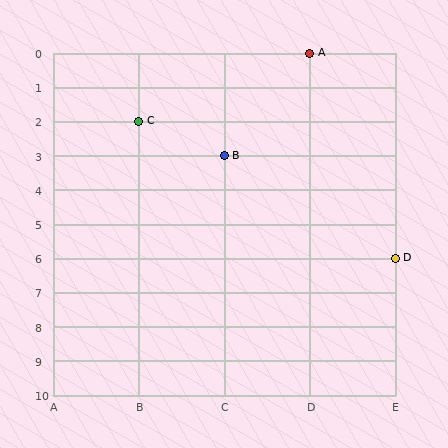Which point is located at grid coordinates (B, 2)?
Point C is at (B, 2).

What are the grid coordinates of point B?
Point B is at grid coordinates (C, 3).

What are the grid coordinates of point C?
Point C is at grid coordinates (B, 2).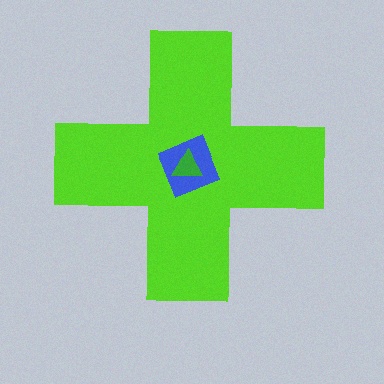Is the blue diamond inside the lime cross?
Yes.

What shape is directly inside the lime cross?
The blue diamond.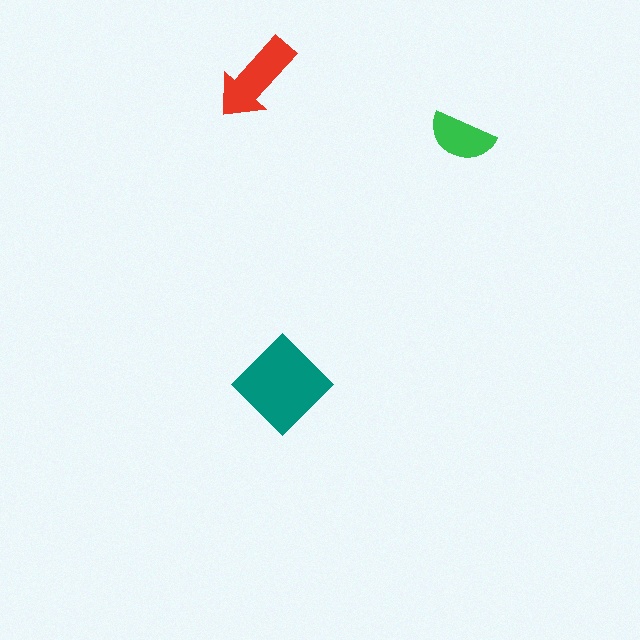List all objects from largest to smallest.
The teal diamond, the red arrow, the green semicircle.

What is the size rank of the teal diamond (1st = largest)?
1st.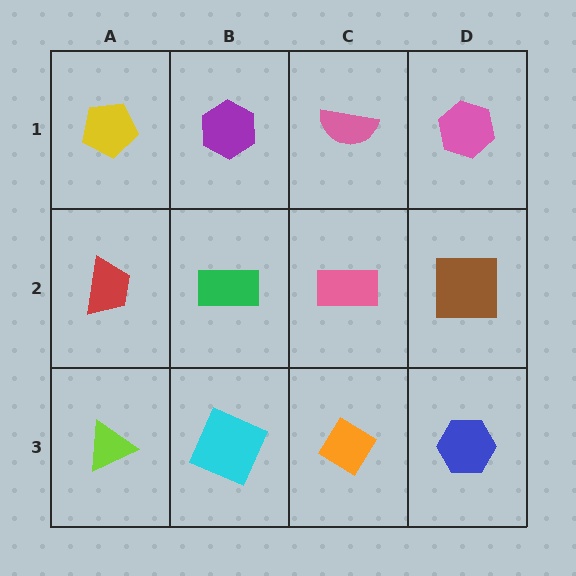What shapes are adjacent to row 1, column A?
A red trapezoid (row 2, column A), a purple hexagon (row 1, column B).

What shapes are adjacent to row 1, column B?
A green rectangle (row 2, column B), a yellow pentagon (row 1, column A), a pink semicircle (row 1, column C).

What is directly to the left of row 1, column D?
A pink semicircle.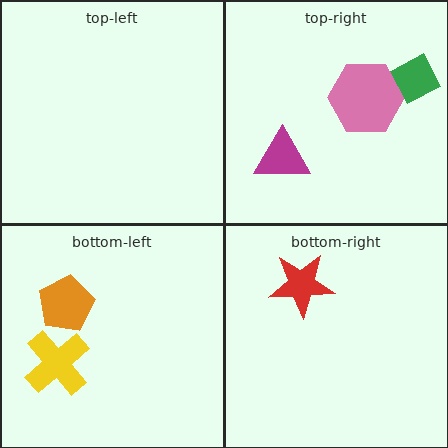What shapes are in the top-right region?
The pink hexagon, the magenta triangle, the green diamond.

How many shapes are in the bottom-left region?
2.